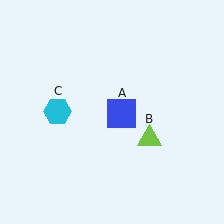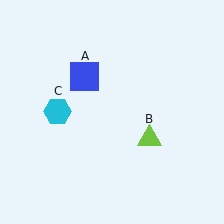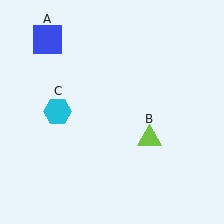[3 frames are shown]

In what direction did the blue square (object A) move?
The blue square (object A) moved up and to the left.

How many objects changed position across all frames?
1 object changed position: blue square (object A).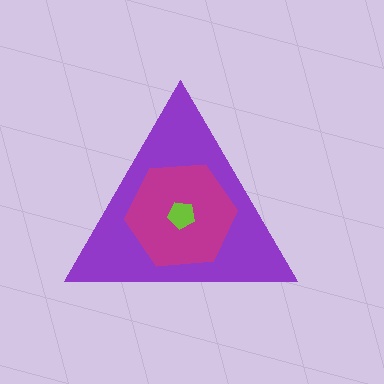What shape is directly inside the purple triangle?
The magenta hexagon.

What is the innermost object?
The lime pentagon.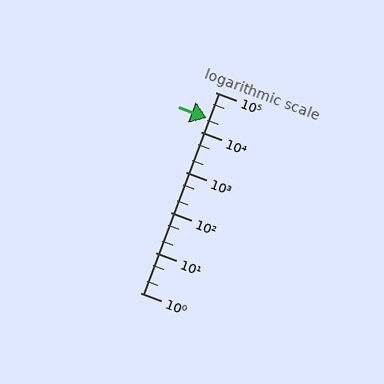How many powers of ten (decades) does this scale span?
The scale spans 5 decades, from 1 to 100000.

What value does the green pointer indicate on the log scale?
The pointer indicates approximately 23000.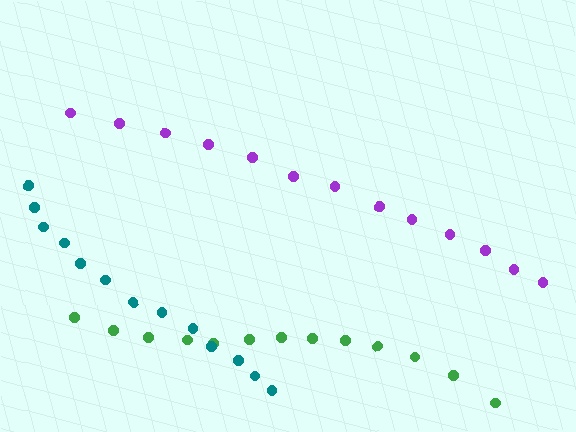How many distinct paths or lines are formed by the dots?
There are 3 distinct paths.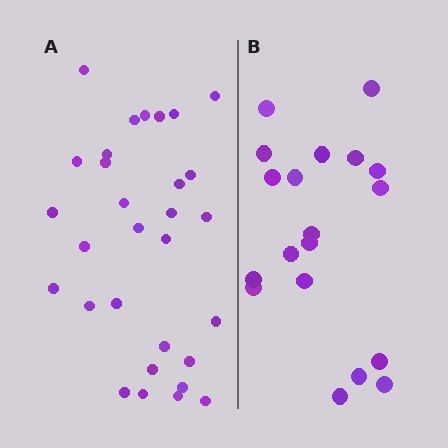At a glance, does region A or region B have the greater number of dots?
Region A (the left region) has more dots.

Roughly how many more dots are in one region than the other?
Region A has roughly 12 or so more dots than region B.